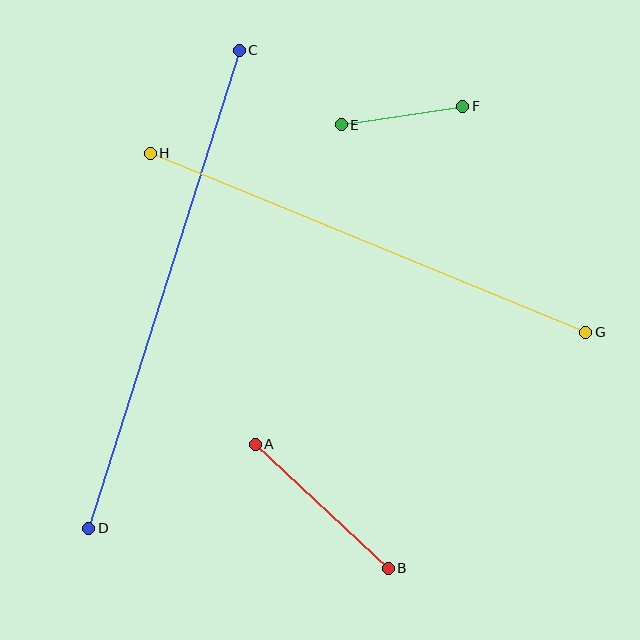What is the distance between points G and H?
The distance is approximately 471 pixels.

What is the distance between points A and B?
The distance is approximately 181 pixels.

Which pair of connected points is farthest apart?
Points C and D are farthest apart.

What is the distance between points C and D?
The distance is approximately 501 pixels.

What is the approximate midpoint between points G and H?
The midpoint is at approximately (368, 243) pixels.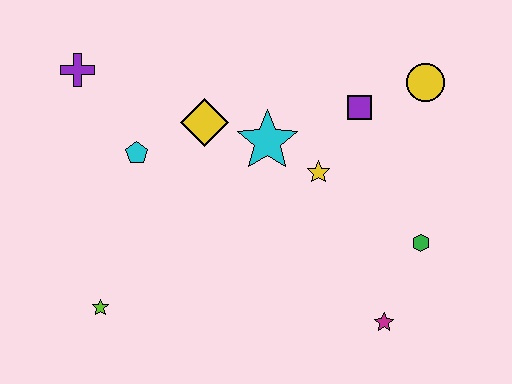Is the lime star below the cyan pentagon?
Yes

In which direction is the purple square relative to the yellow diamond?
The purple square is to the right of the yellow diamond.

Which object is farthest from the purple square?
The lime star is farthest from the purple square.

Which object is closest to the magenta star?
The green hexagon is closest to the magenta star.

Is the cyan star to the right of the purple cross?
Yes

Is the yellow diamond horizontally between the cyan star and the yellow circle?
No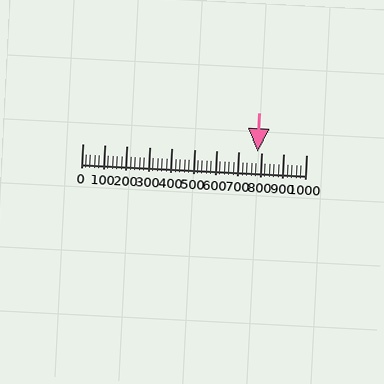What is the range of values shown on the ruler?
The ruler shows values from 0 to 1000.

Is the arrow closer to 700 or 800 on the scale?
The arrow is closer to 800.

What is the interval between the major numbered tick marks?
The major tick marks are spaced 100 units apart.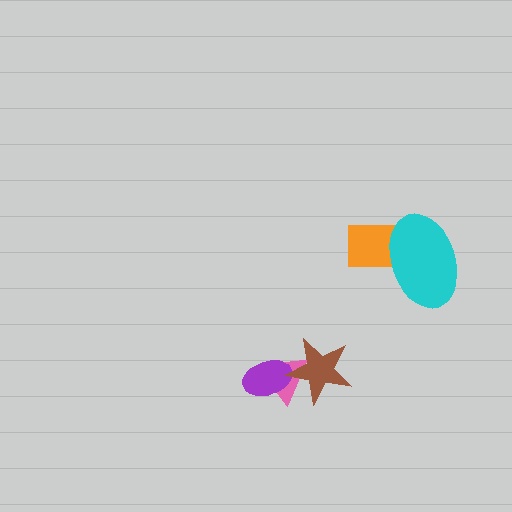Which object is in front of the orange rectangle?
The cyan ellipse is in front of the orange rectangle.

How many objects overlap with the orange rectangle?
1 object overlaps with the orange rectangle.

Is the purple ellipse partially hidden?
Yes, it is partially covered by another shape.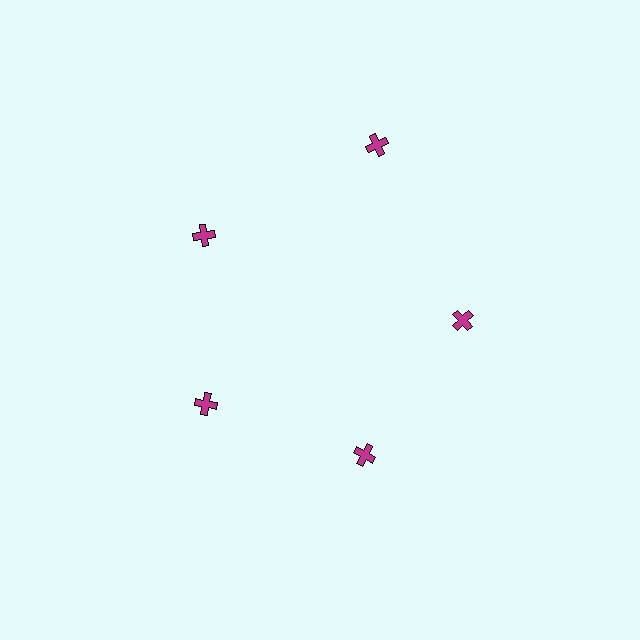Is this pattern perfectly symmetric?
No. The 5 magenta crosses are arranged in a ring, but one element near the 1 o'clock position is pushed outward from the center, breaking the 5-fold rotational symmetry.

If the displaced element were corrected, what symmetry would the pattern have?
It would have 5-fold rotational symmetry — the pattern would map onto itself every 72 degrees.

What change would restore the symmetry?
The symmetry would be restored by moving it inward, back onto the ring so that all 5 crosses sit at equal angles and equal distance from the center.